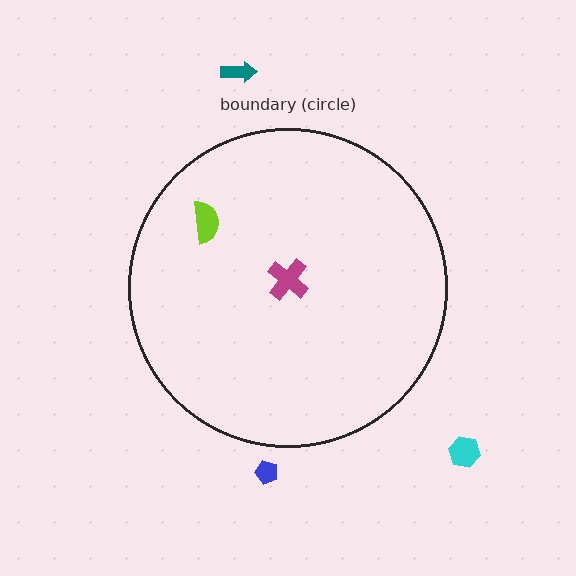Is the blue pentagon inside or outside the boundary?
Outside.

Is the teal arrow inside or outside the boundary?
Outside.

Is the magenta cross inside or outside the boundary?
Inside.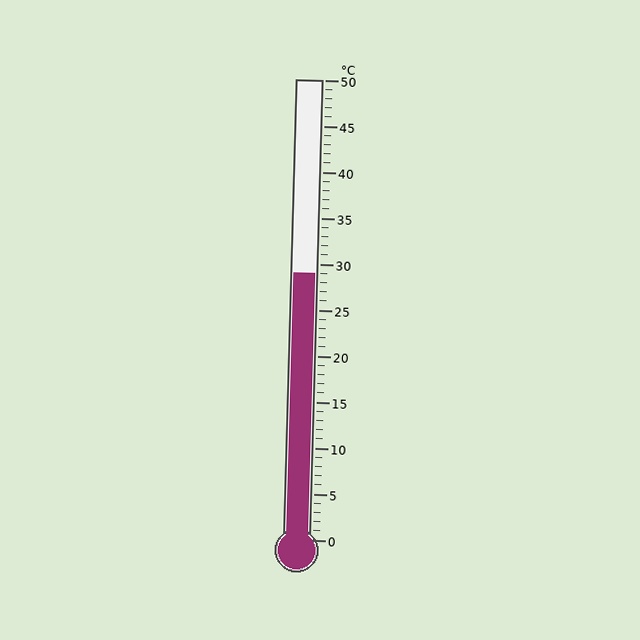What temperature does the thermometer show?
The thermometer shows approximately 29°C.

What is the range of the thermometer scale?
The thermometer scale ranges from 0°C to 50°C.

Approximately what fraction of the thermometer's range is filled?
The thermometer is filled to approximately 60% of its range.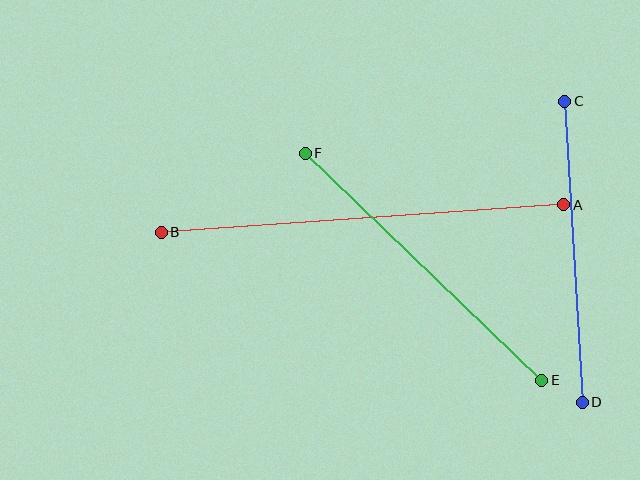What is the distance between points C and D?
The distance is approximately 301 pixels.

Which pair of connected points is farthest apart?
Points A and B are farthest apart.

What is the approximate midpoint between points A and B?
The midpoint is at approximately (362, 219) pixels.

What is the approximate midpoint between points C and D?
The midpoint is at approximately (573, 252) pixels.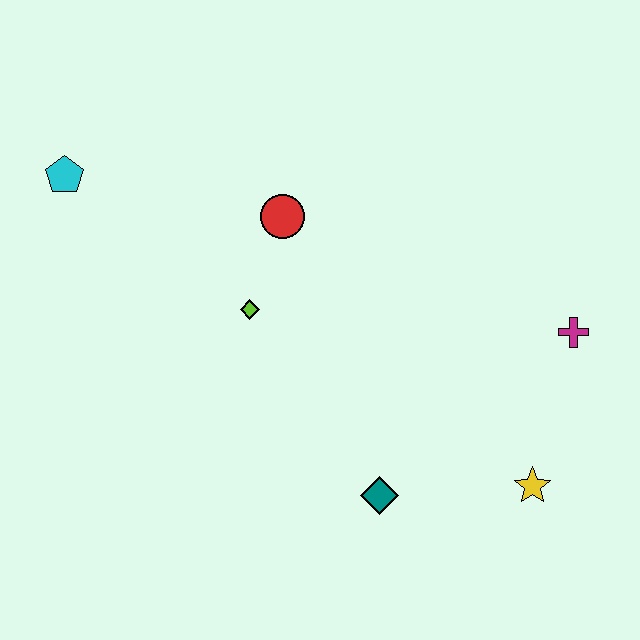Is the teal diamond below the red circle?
Yes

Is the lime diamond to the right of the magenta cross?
No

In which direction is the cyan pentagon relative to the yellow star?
The cyan pentagon is to the left of the yellow star.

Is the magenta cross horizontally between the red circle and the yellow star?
No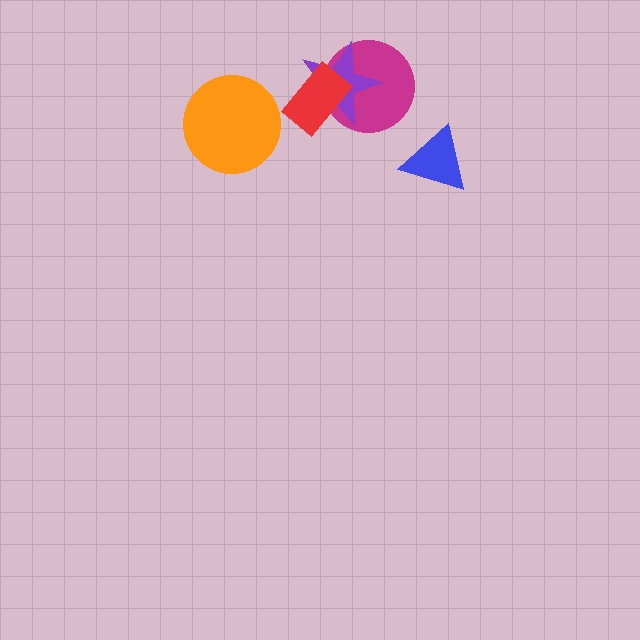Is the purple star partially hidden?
Yes, it is partially covered by another shape.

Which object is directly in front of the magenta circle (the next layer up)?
The purple star is directly in front of the magenta circle.